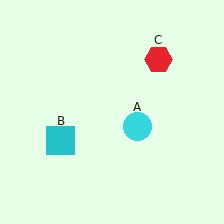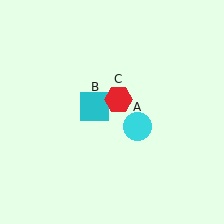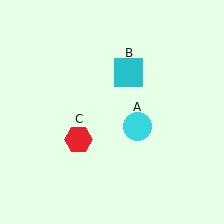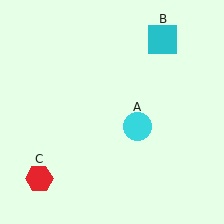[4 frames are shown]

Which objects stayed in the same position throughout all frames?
Cyan circle (object A) remained stationary.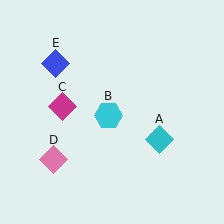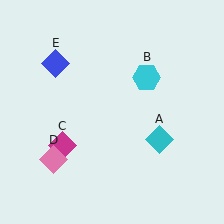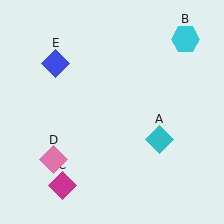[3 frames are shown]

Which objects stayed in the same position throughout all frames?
Cyan diamond (object A) and pink diamond (object D) and blue diamond (object E) remained stationary.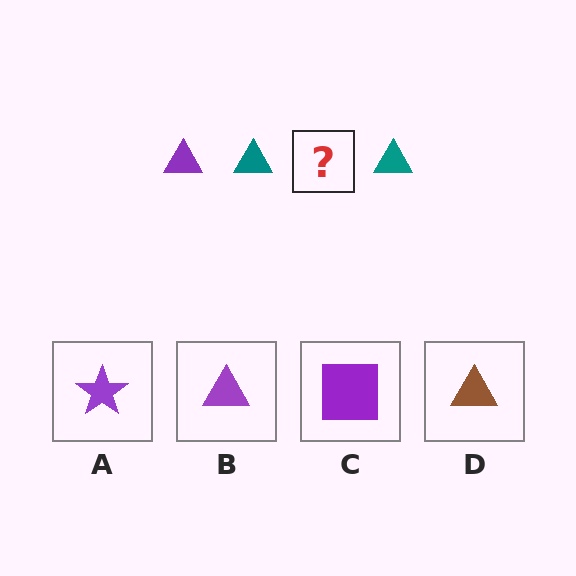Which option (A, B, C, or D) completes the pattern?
B.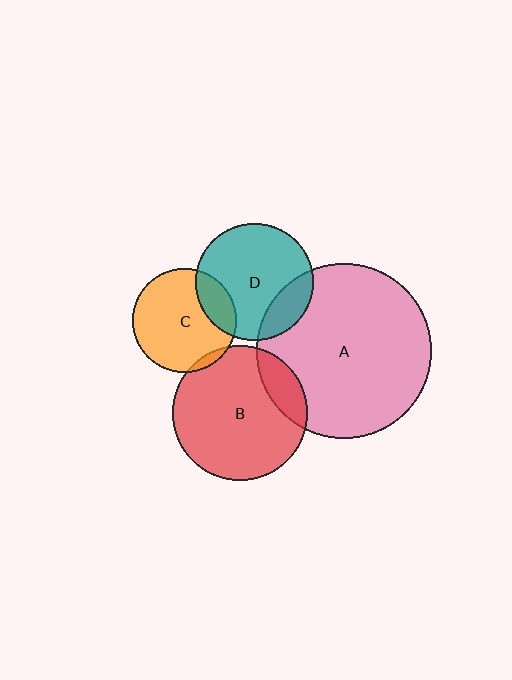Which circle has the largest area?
Circle A (pink).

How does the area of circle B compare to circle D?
Approximately 1.3 times.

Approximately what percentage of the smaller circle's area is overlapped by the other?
Approximately 5%.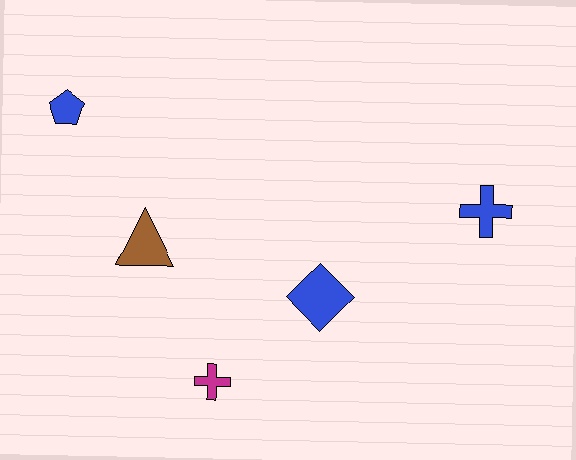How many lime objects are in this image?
There are no lime objects.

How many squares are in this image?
There are no squares.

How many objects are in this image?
There are 5 objects.